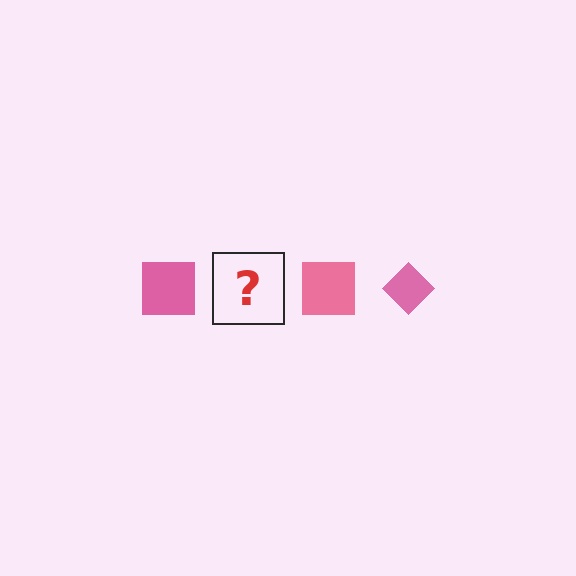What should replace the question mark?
The question mark should be replaced with a pink diamond.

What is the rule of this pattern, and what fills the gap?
The rule is that the pattern cycles through square, diamond shapes in pink. The gap should be filled with a pink diamond.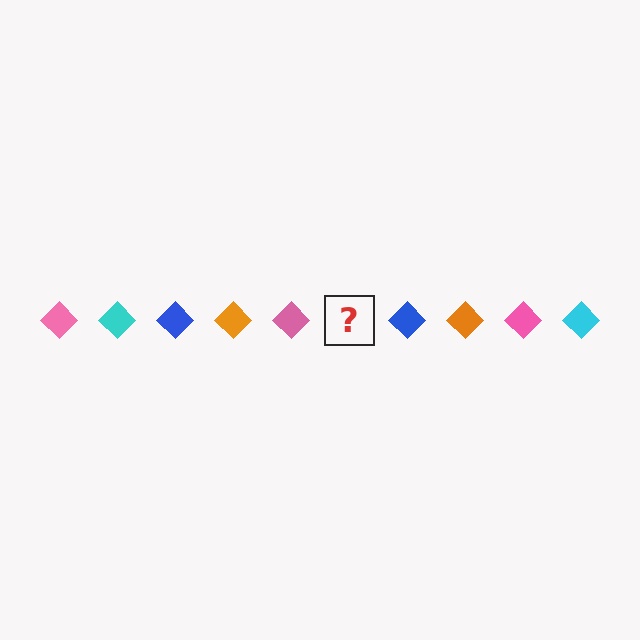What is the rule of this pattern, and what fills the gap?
The rule is that the pattern cycles through pink, cyan, blue, orange diamonds. The gap should be filled with a cyan diamond.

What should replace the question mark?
The question mark should be replaced with a cyan diamond.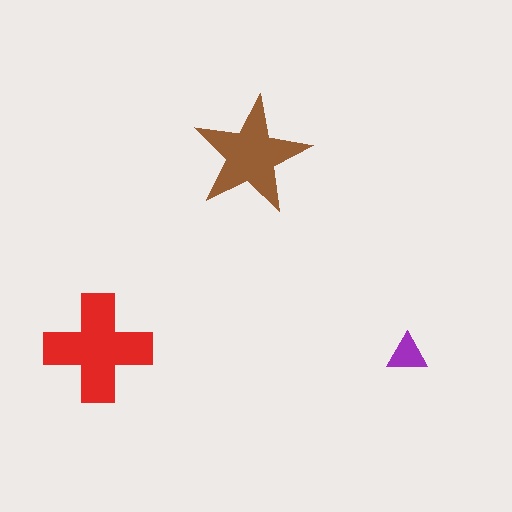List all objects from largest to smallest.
The red cross, the brown star, the purple triangle.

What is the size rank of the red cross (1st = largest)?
1st.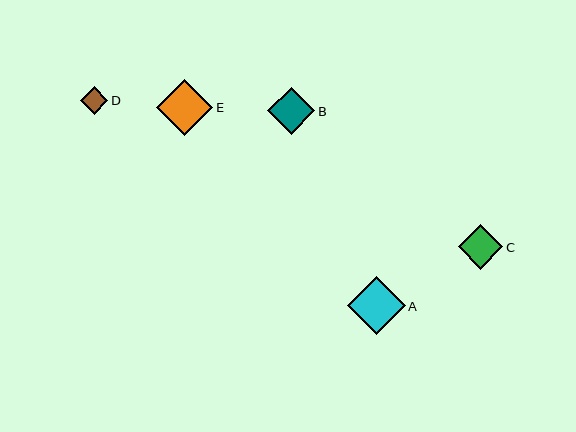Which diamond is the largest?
Diamond A is the largest with a size of approximately 58 pixels.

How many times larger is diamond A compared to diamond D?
Diamond A is approximately 2.1 times the size of diamond D.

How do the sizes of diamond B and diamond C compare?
Diamond B and diamond C are approximately the same size.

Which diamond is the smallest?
Diamond D is the smallest with a size of approximately 27 pixels.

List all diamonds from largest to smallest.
From largest to smallest: A, E, B, C, D.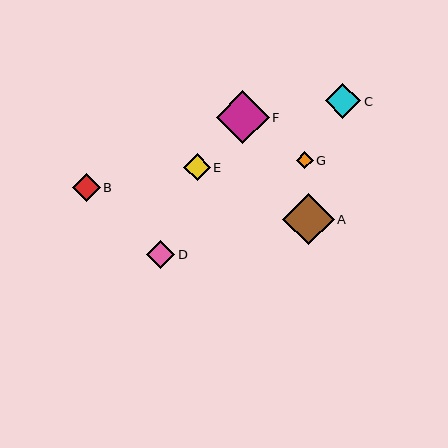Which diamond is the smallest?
Diamond G is the smallest with a size of approximately 17 pixels.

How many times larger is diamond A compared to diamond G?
Diamond A is approximately 3.1 times the size of diamond G.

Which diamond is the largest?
Diamond F is the largest with a size of approximately 52 pixels.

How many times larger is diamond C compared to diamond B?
Diamond C is approximately 1.3 times the size of diamond B.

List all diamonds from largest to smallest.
From largest to smallest: F, A, C, B, D, E, G.